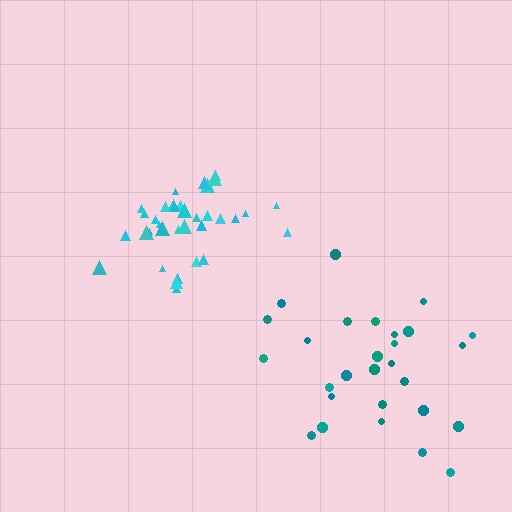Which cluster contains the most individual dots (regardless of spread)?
Cyan (35).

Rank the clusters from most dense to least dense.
cyan, teal.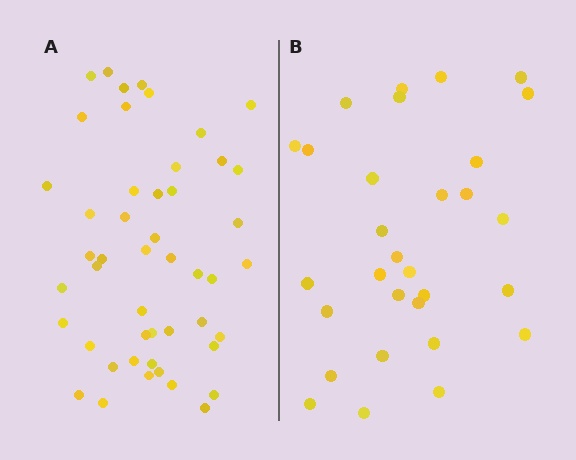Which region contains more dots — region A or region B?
Region A (the left region) has more dots.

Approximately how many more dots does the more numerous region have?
Region A has approximately 20 more dots than region B.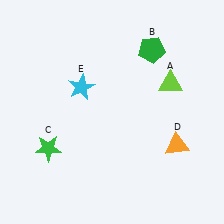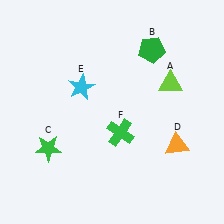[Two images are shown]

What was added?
A green cross (F) was added in Image 2.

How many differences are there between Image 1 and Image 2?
There is 1 difference between the two images.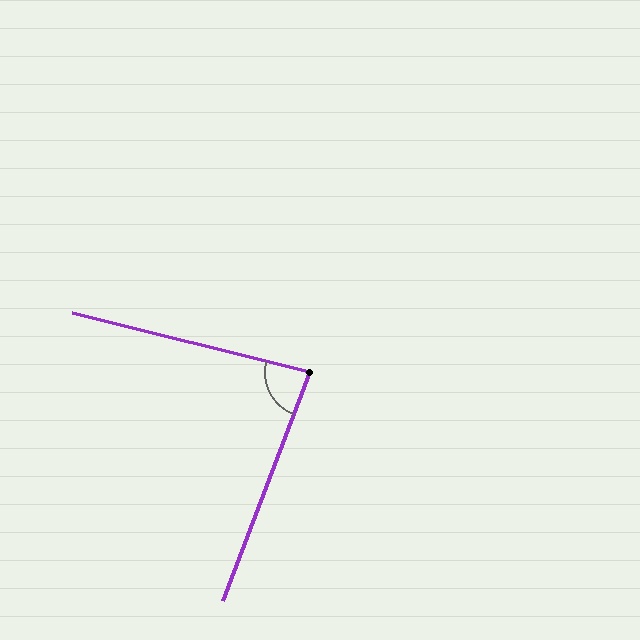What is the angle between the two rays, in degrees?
Approximately 83 degrees.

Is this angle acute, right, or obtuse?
It is acute.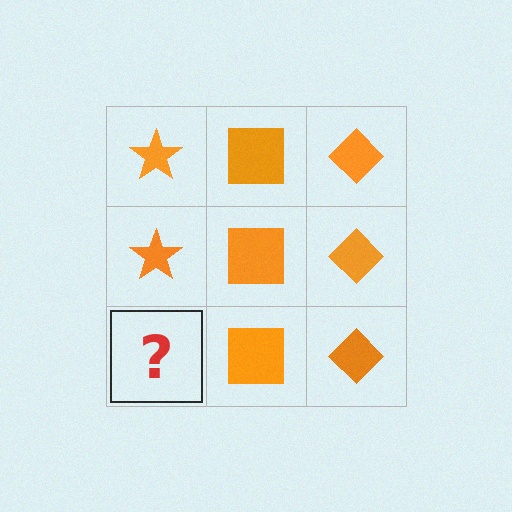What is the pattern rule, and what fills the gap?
The rule is that each column has a consistent shape. The gap should be filled with an orange star.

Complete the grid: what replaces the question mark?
The question mark should be replaced with an orange star.